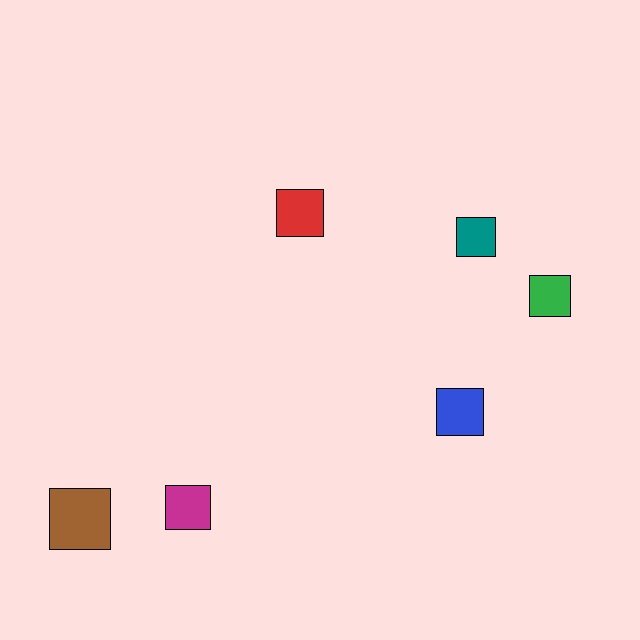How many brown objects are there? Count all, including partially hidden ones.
There is 1 brown object.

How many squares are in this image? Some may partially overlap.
There are 6 squares.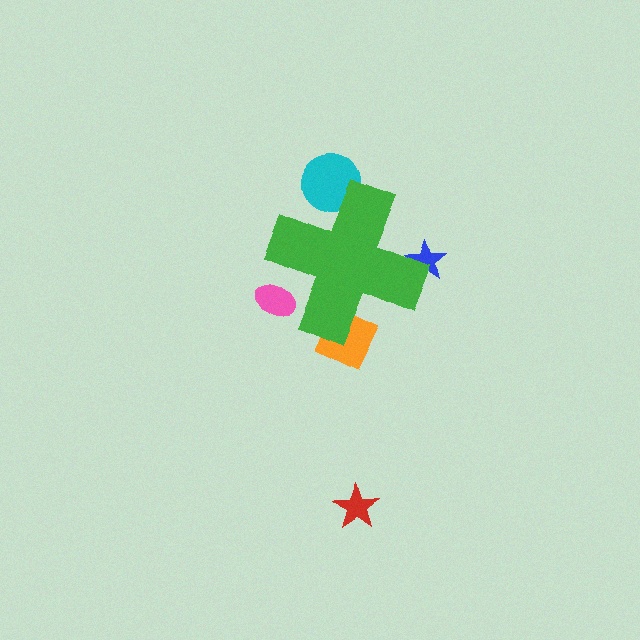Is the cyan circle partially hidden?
Yes, the cyan circle is partially hidden behind the green cross.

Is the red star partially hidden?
No, the red star is fully visible.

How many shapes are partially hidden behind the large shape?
4 shapes are partially hidden.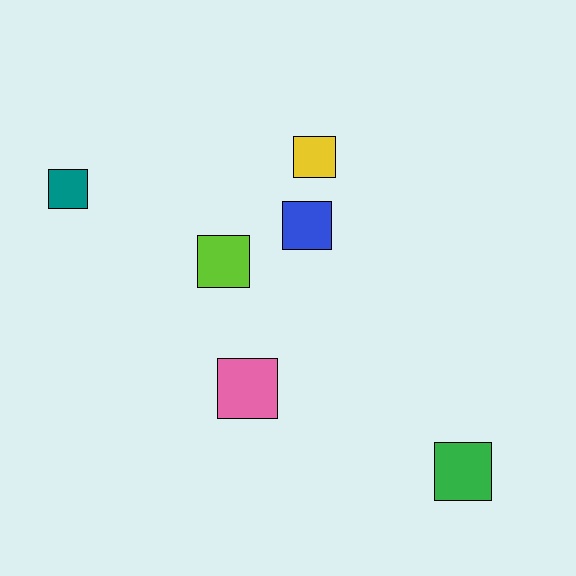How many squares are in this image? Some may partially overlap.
There are 6 squares.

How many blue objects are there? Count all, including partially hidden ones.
There is 1 blue object.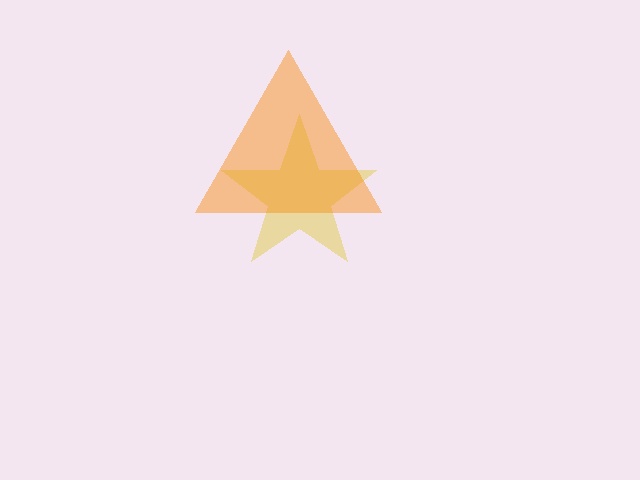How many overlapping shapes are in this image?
There are 2 overlapping shapes in the image.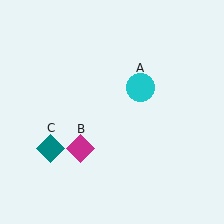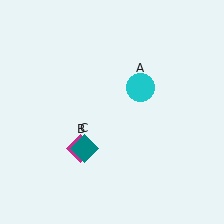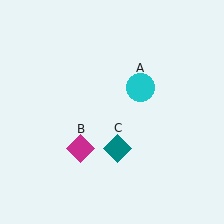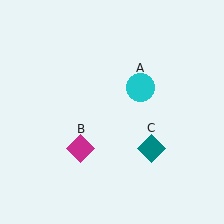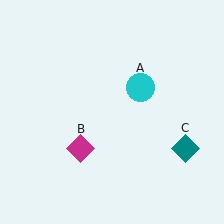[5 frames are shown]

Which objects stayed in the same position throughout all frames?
Cyan circle (object A) and magenta diamond (object B) remained stationary.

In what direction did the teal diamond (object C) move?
The teal diamond (object C) moved right.